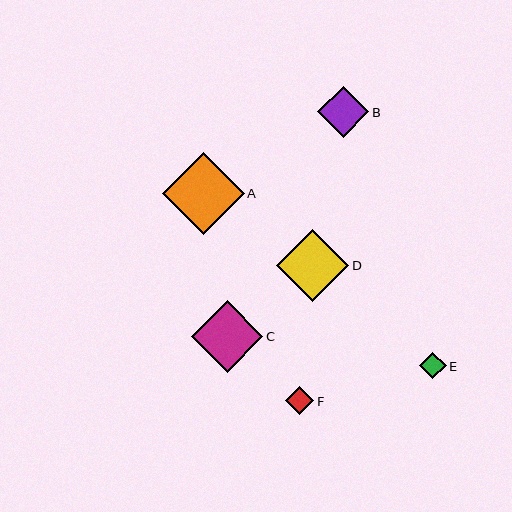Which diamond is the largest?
Diamond A is the largest with a size of approximately 82 pixels.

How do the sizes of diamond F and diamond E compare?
Diamond F and diamond E are approximately the same size.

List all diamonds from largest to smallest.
From largest to smallest: A, D, C, B, F, E.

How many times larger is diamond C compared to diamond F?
Diamond C is approximately 2.6 times the size of diamond F.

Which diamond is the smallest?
Diamond E is the smallest with a size of approximately 27 pixels.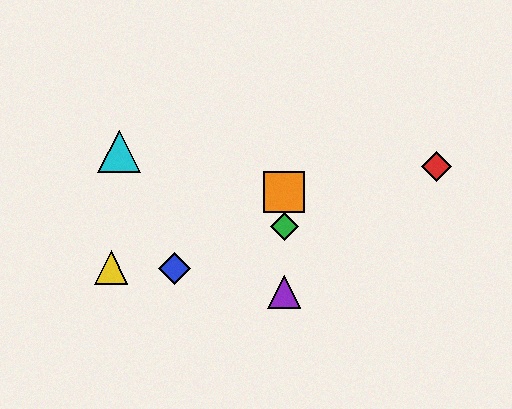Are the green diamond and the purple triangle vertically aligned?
Yes, both are at x≈284.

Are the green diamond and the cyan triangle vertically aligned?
No, the green diamond is at x≈284 and the cyan triangle is at x≈119.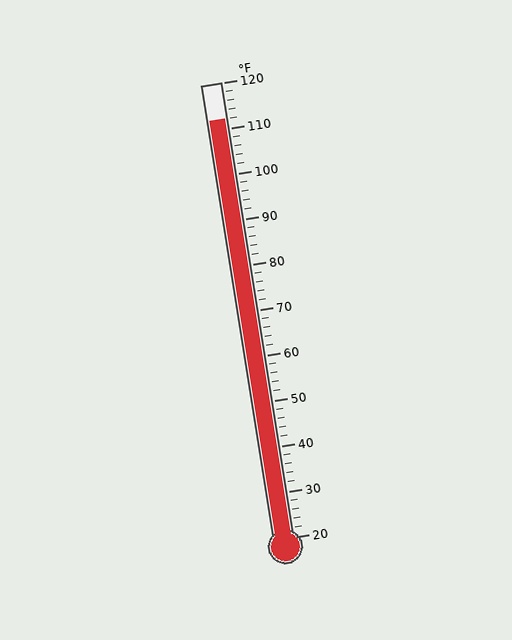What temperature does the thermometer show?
The thermometer shows approximately 112°F.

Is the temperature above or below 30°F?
The temperature is above 30°F.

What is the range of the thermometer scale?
The thermometer scale ranges from 20°F to 120°F.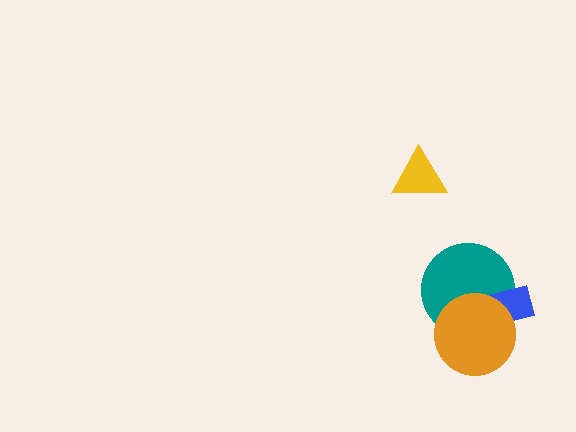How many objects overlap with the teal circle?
2 objects overlap with the teal circle.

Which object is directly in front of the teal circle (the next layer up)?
The blue rectangle is directly in front of the teal circle.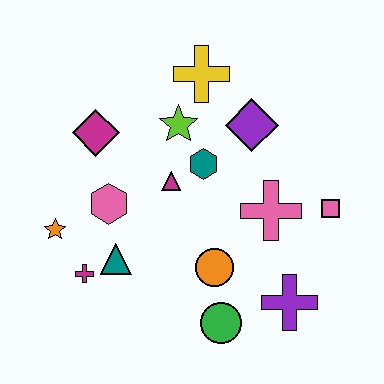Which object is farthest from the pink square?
The orange star is farthest from the pink square.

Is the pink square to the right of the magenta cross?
Yes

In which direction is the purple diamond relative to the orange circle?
The purple diamond is above the orange circle.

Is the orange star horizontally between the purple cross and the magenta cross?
No